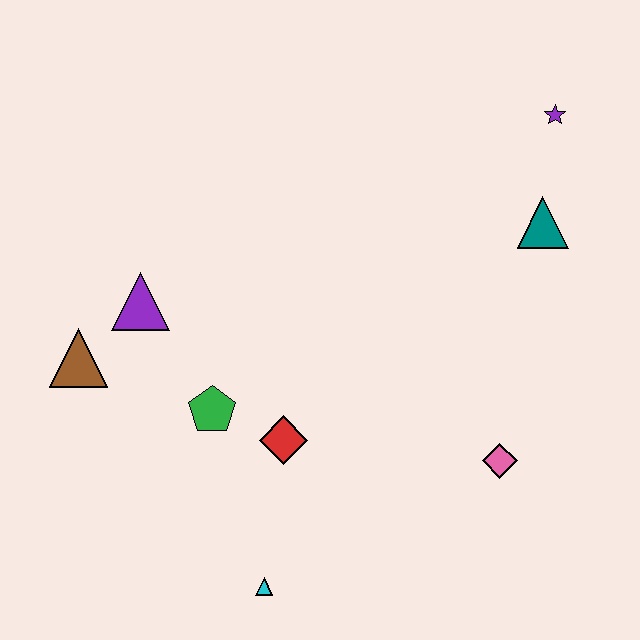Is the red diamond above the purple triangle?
No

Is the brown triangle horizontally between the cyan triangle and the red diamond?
No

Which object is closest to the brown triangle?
The purple triangle is closest to the brown triangle.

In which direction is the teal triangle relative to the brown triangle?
The teal triangle is to the right of the brown triangle.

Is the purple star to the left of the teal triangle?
No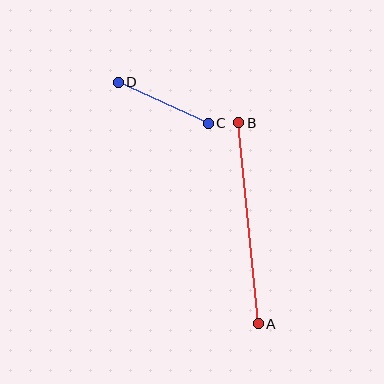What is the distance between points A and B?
The distance is approximately 202 pixels.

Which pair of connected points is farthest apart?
Points A and B are farthest apart.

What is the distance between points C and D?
The distance is approximately 99 pixels.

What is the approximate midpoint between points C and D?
The midpoint is at approximately (163, 103) pixels.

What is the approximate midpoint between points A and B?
The midpoint is at approximately (249, 223) pixels.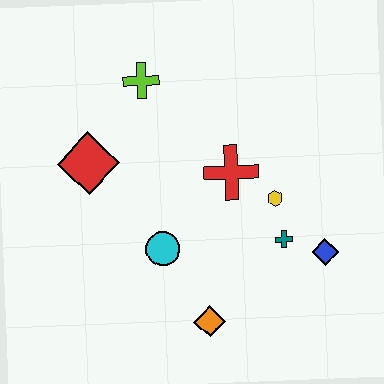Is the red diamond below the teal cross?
No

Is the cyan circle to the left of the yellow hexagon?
Yes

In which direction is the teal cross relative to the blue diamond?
The teal cross is to the left of the blue diamond.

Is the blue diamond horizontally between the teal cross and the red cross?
No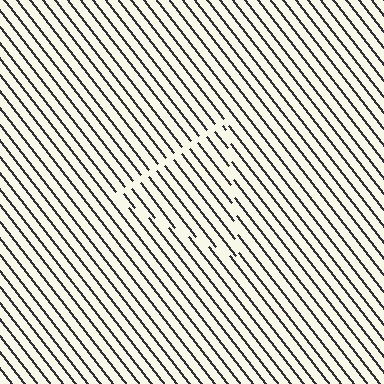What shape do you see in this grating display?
An illusory triangle. The interior of the shape contains the same grating, shifted by half a period — the contour is defined by the phase discontinuity where line-ends from the inner and outer gratings abut.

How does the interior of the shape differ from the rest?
The interior of the shape contains the same grating, shifted by half a period — the contour is defined by the phase discontinuity where line-ends from the inner and outer gratings abut.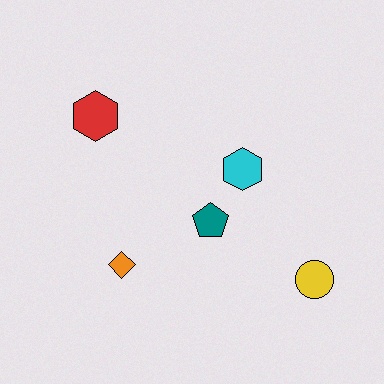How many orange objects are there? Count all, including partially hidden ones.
There is 1 orange object.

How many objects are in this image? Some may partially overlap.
There are 5 objects.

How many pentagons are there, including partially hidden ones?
There is 1 pentagon.